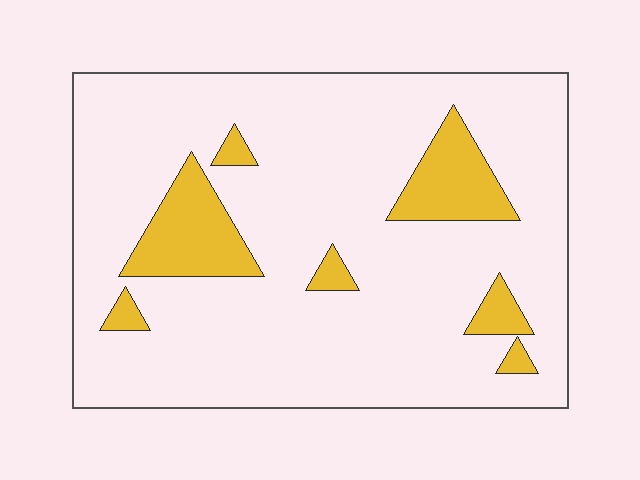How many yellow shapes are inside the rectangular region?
7.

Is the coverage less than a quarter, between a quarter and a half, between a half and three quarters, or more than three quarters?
Less than a quarter.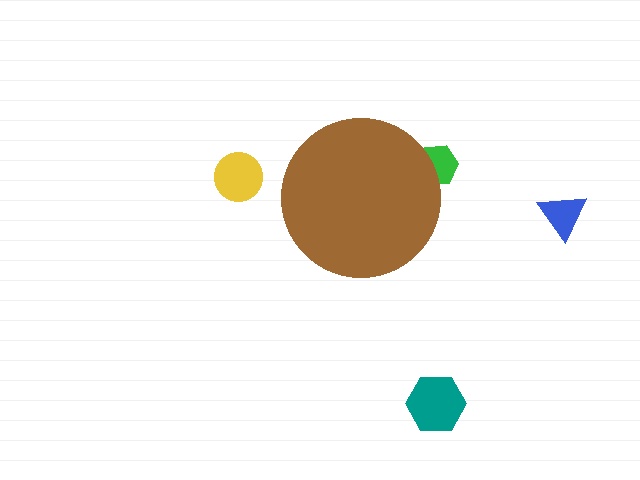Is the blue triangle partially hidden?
No, the blue triangle is fully visible.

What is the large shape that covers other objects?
A brown circle.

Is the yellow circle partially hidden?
No, the yellow circle is fully visible.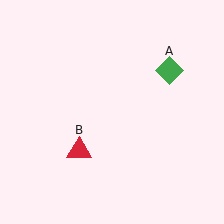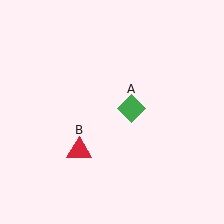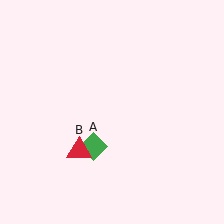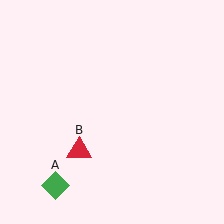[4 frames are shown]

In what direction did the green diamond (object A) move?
The green diamond (object A) moved down and to the left.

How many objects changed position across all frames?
1 object changed position: green diamond (object A).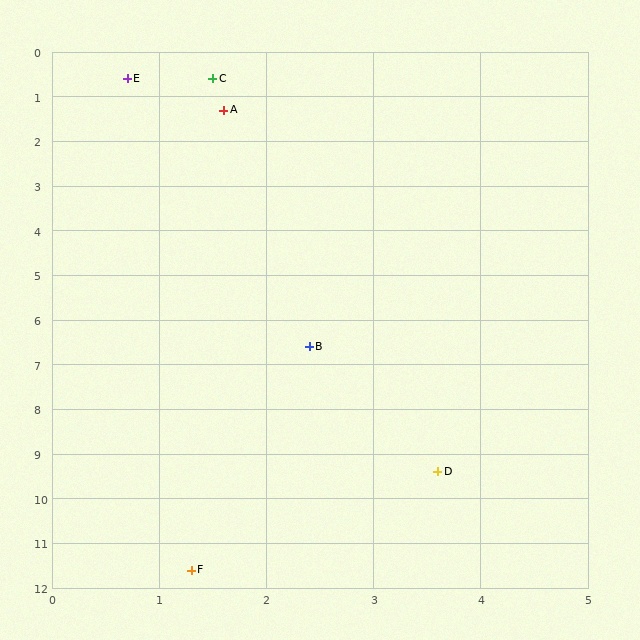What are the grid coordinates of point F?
Point F is at approximately (1.3, 11.6).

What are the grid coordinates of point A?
Point A is at approximately (1.6, 1.3).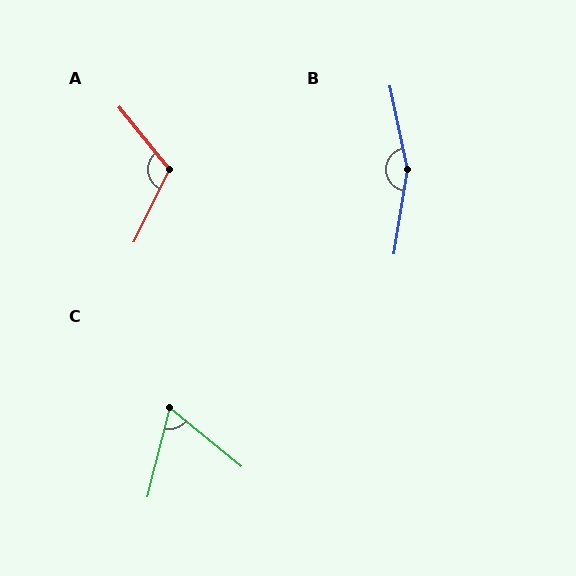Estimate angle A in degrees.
Approximately 115 degrees.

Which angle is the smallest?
C, at approximately 65 degrees.